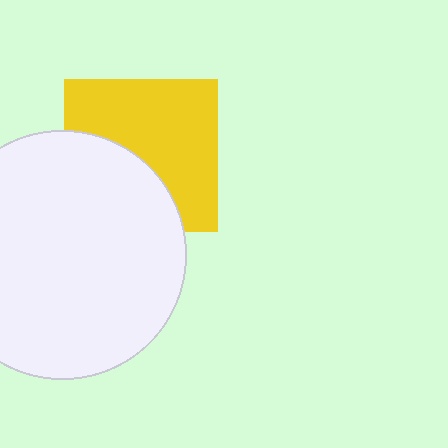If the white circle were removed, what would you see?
You would see the complete yellow square.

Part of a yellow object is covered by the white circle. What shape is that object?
It is a square.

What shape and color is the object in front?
The object in front is a white circle.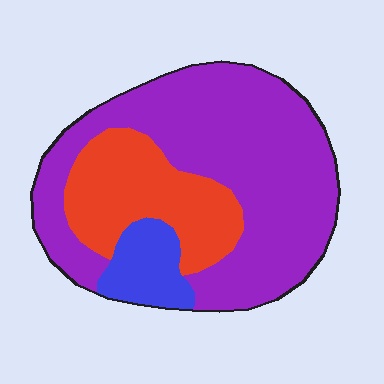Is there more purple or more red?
Purple.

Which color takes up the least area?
Blue, at roughly 10%.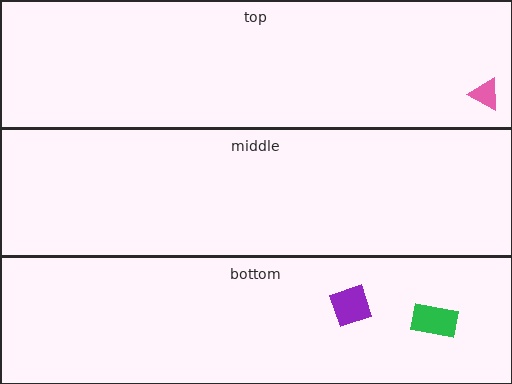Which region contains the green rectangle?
The bottom region.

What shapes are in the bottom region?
The purple square, the green rectangle.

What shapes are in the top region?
The pink triangle.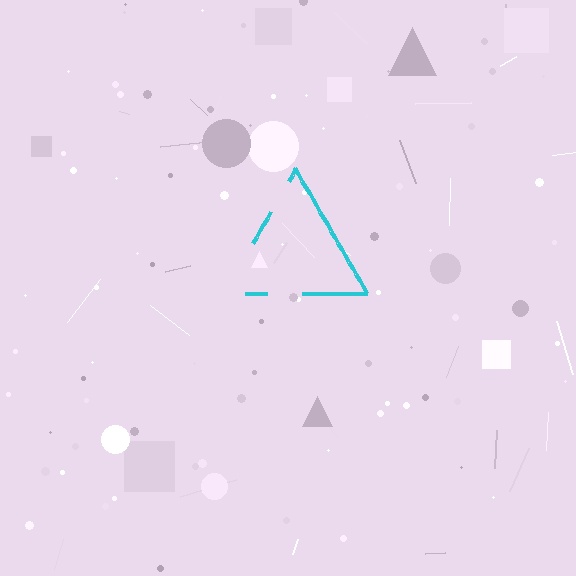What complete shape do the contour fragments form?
The contour fragments form a triangle.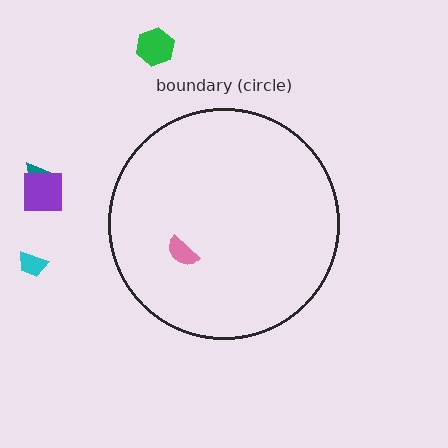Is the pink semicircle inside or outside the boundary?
Inside.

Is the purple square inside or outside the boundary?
Outside.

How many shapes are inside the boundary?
1 inside, 4 outside.